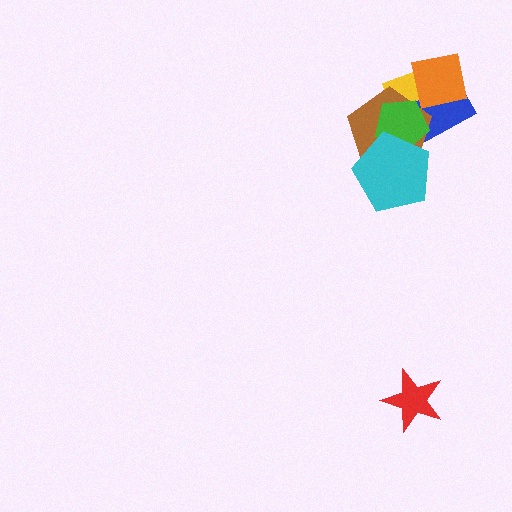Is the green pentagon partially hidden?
Yes, it is partially covered by another shape.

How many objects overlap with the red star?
0 objects overlap with the red star.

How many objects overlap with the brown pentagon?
4 objects overlap with the brown pentagon.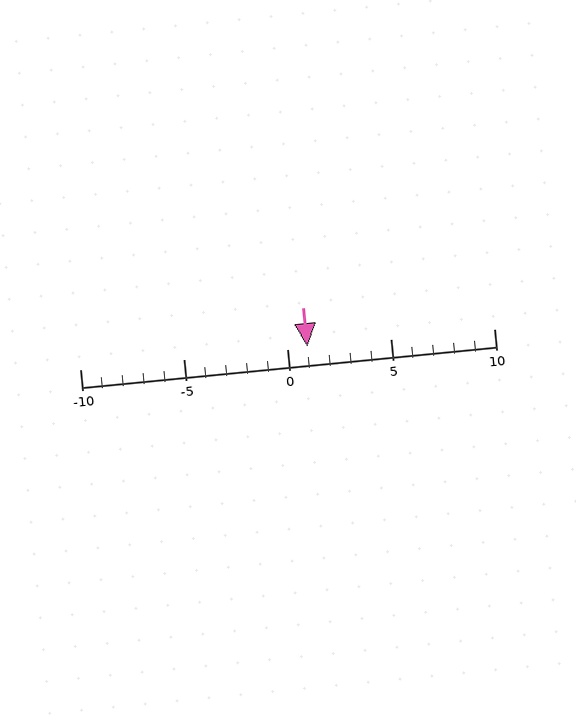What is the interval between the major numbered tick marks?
The major tick marks are spaced 5 units apart.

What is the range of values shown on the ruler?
The ruler shows values from -10 to 10.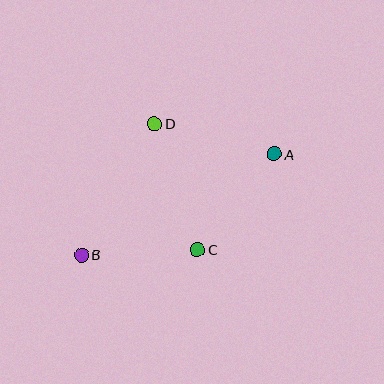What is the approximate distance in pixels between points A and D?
The distance between A and D is approximately 124 pixels.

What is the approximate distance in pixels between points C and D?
The distance between C and D is approximately 133 pixels.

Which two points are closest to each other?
Points B and C are closest to each other.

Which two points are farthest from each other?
Points A and B are farthest from each other.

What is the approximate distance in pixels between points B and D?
The distance between B and D is approximately 150 pixels.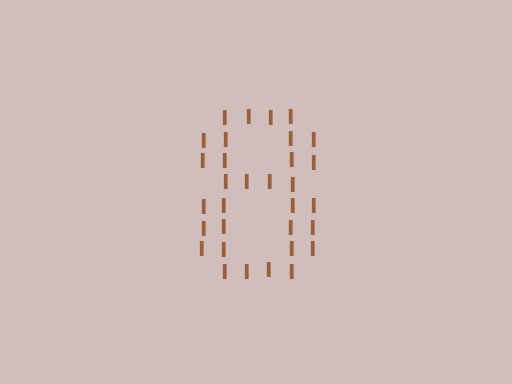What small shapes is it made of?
It is made of small letter I's.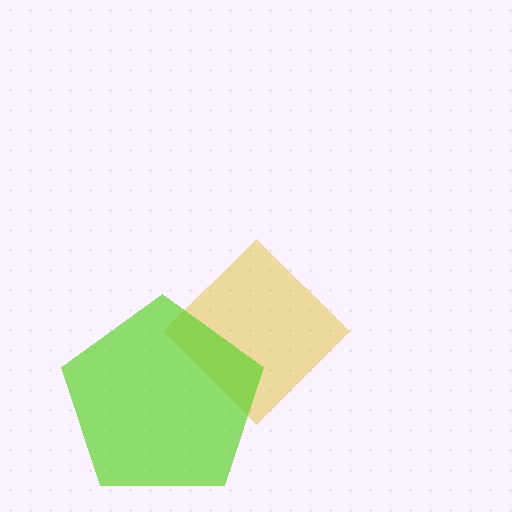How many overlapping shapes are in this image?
There are 2 overlapping shapes in the image.